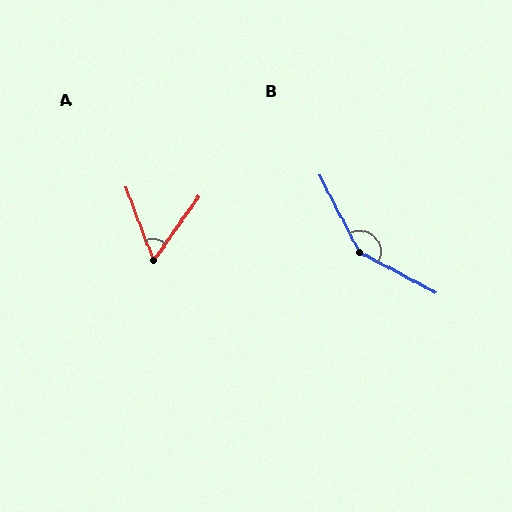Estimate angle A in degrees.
Approximately 56 degrees.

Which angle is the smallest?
A, at approximately 56 degrees.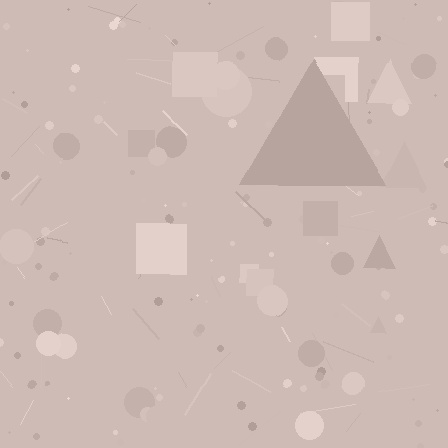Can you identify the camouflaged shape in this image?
The camouflaged shape is a triangle.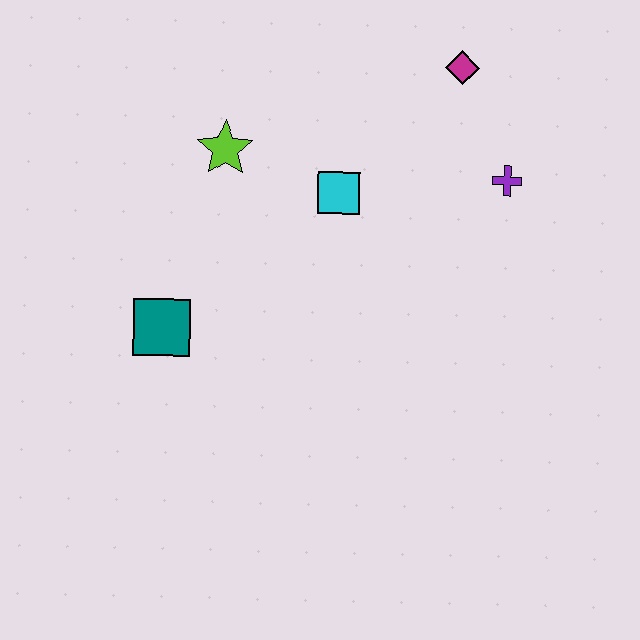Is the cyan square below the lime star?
Yes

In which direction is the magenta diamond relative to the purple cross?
The magenta diamond is above the purple cross.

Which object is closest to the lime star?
The cyan square is closest to the lime star.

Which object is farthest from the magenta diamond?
The teal square is farthest from the magenta diamond.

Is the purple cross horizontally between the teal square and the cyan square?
No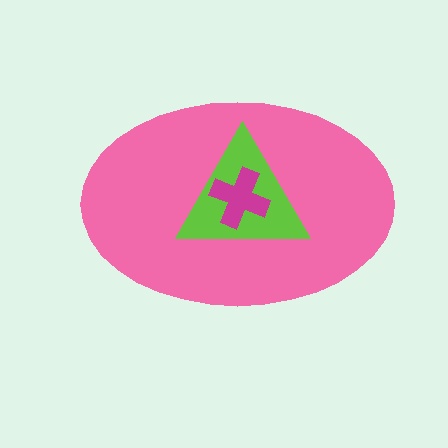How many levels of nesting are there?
3.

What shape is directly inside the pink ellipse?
The lime triangle.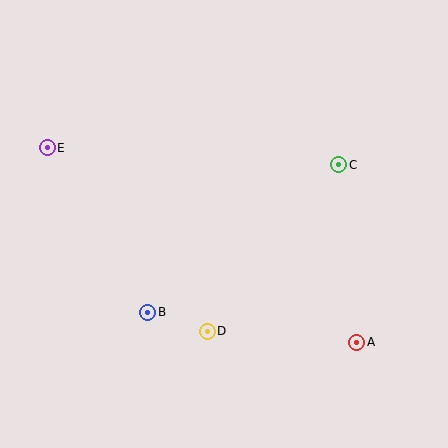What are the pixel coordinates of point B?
Point B is at (148, 312).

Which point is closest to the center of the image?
Point D at (207, 331) is closest to the center.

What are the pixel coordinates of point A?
Point A is at (357, 342).